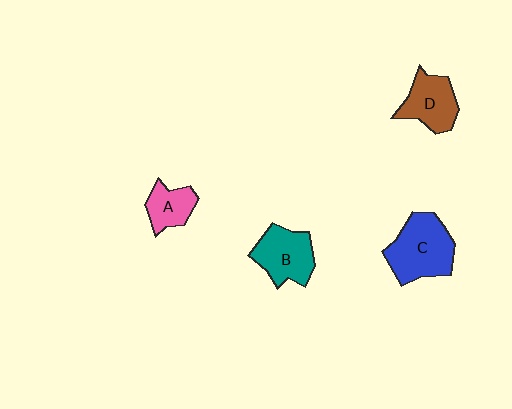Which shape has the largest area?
Shape C (blue).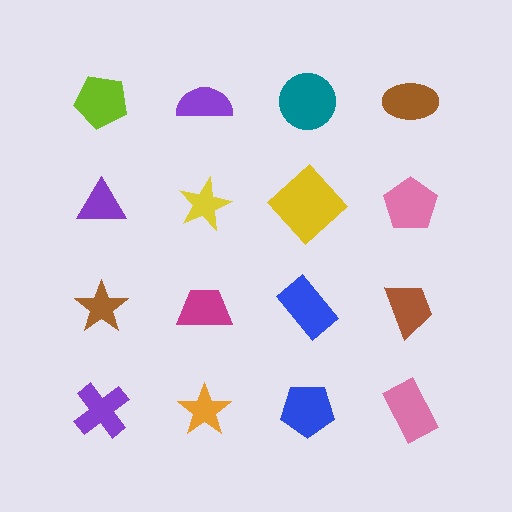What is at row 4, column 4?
A pink rectangle.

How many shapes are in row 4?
4 shapes.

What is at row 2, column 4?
A pink pentagon.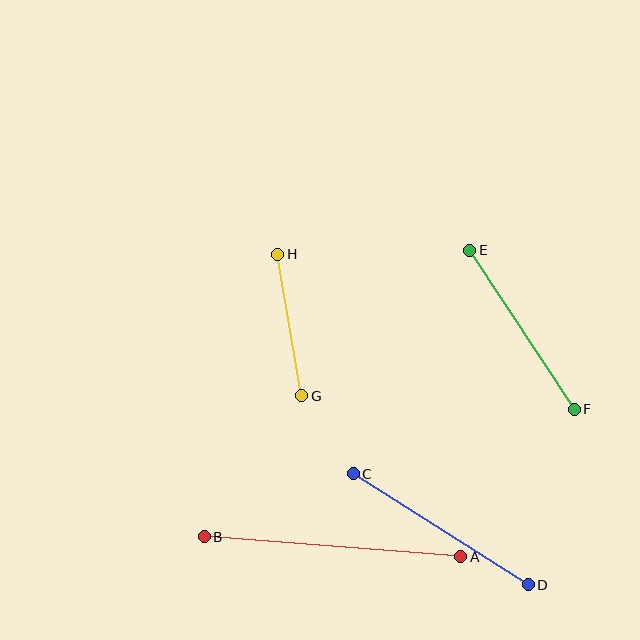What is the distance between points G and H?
The distance is approximately 143 pixels.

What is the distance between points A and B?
The distance is approximately 257 pixels.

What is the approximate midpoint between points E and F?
The midpoint is at approximately (522, 330) pixels.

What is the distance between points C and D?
The distance is approximately 207 pixels.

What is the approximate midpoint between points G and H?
The midpoint is at approximately (290, 325) pixels.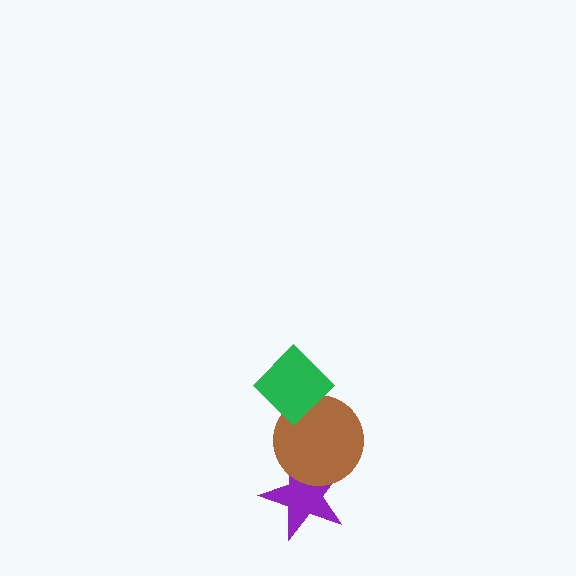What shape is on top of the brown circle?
The green diamond is on top of the brown circle.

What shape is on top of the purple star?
The brown circle is on top of the purple star.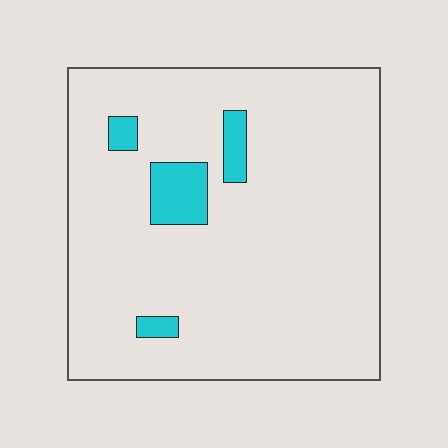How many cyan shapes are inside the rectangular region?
4.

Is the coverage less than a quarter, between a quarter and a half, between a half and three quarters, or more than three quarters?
Less than a quarter.